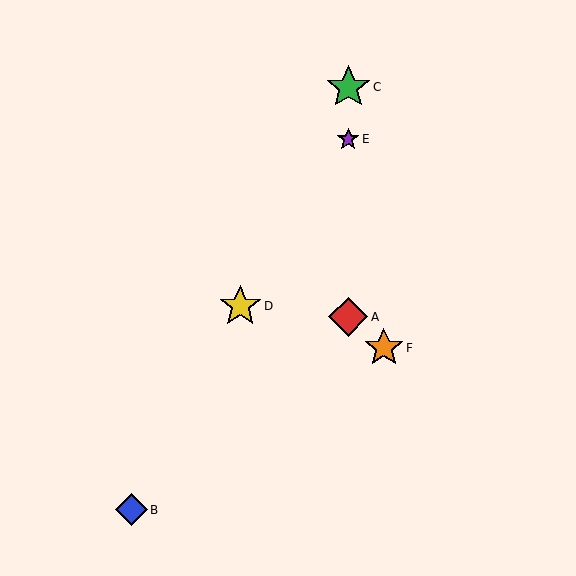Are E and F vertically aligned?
No, E is at x≈348 and F is at x≈384.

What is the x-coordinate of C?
Object C is at x≈348.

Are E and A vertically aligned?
Yes, both are at x≈348.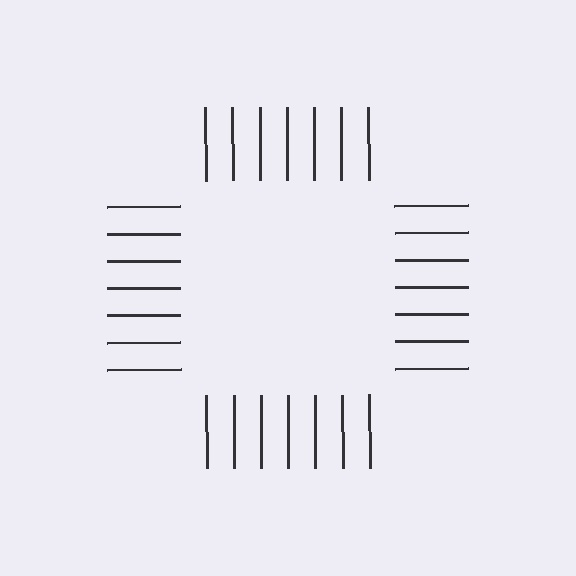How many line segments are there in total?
28 — 7 along each of the 4 edges.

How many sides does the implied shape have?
4 sides — the line-ends trace a square.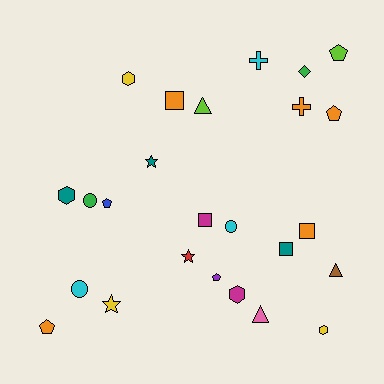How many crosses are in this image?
There are 2 crosses.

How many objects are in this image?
There are 25 objects.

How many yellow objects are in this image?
There are 3 yellow objects.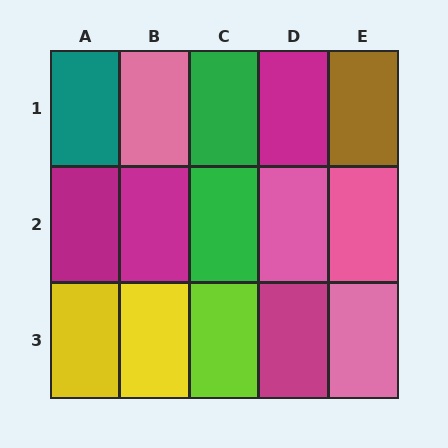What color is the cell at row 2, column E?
Pink.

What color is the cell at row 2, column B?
Magenta.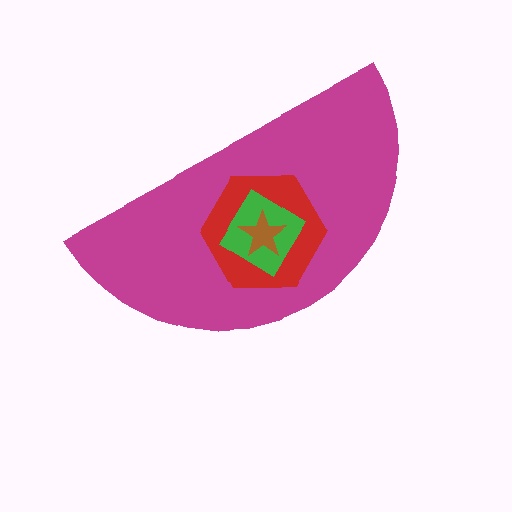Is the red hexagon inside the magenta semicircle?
Yes.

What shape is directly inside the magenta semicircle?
The red hexagon.